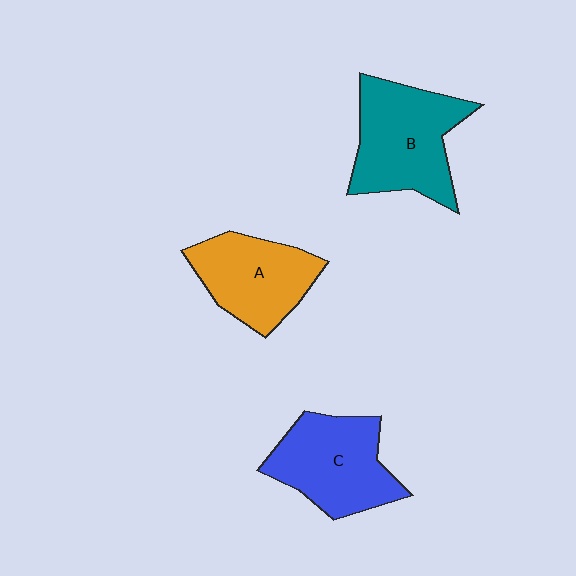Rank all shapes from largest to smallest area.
From largest to smallest: B (teal), C (blue), A (orange).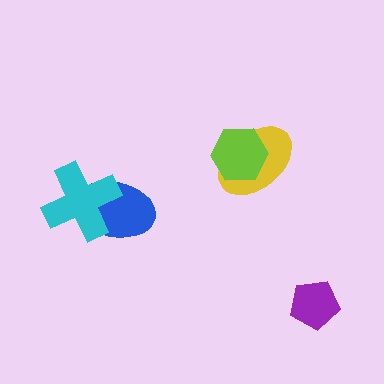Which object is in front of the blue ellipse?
The cyan cross is in front of the blue ellipse.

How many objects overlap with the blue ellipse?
1 object overlaps with the blue ellipse.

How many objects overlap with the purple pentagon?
0 objects overlap with the purple pentagon.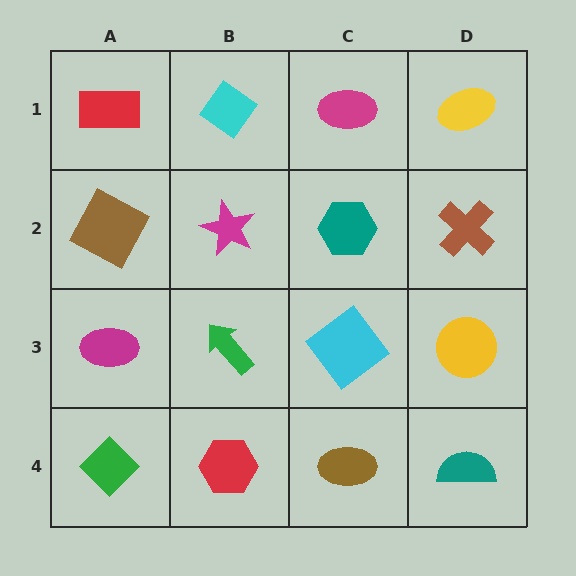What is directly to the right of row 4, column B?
A brown ellipse.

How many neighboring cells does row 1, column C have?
3.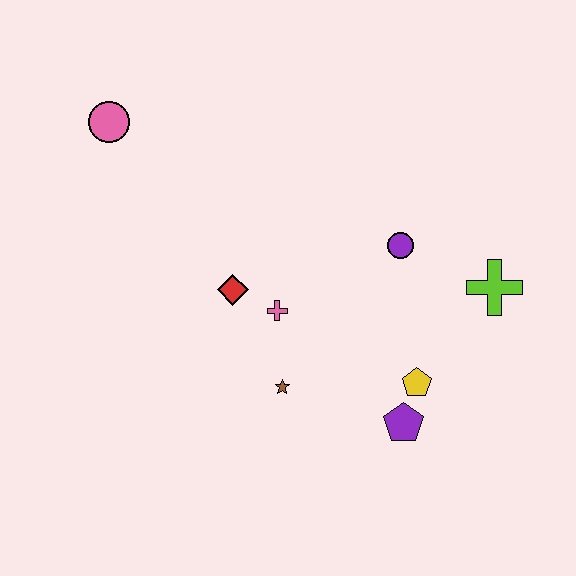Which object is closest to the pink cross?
The red diamond is closest to the pink cross.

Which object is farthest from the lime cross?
The pink circle is farthest from the lime cross.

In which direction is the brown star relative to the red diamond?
The brown star is below the red diamond.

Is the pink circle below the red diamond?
No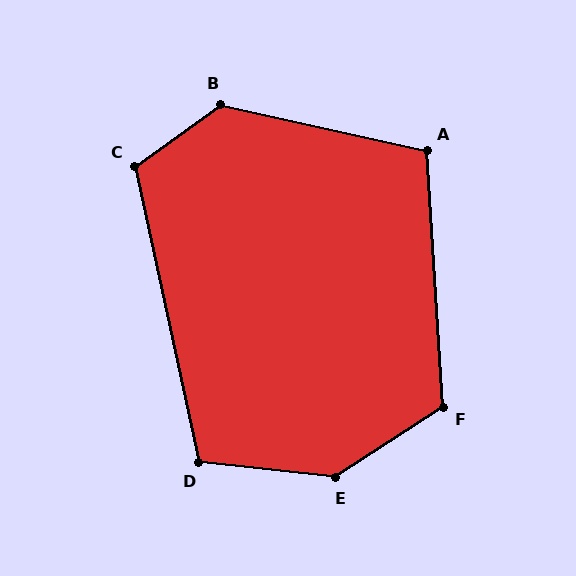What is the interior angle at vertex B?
Approximately 131 degrees (obtuse).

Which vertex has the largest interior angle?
E, at approximately 140 degrees.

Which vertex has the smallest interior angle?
A, at approximately 106 degrees.